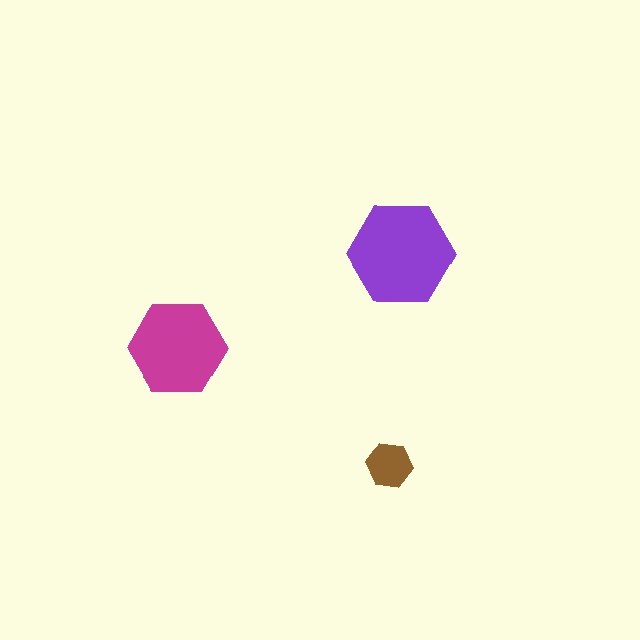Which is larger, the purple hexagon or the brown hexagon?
The purple one.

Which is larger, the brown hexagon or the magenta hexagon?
The magenta one.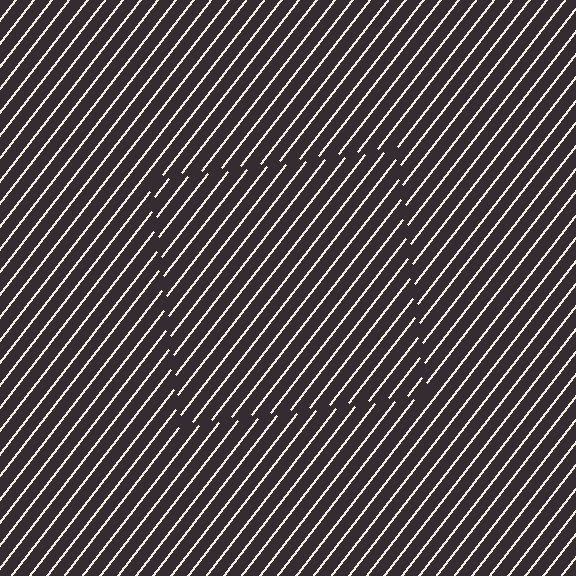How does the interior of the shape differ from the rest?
The interior of the shape contains the same grating, shifted by half a period — the contour is defined by the phase discontinuity where line-ends from the inner and outer gratings abut.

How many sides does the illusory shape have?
4 sides — the line-ends trace a square.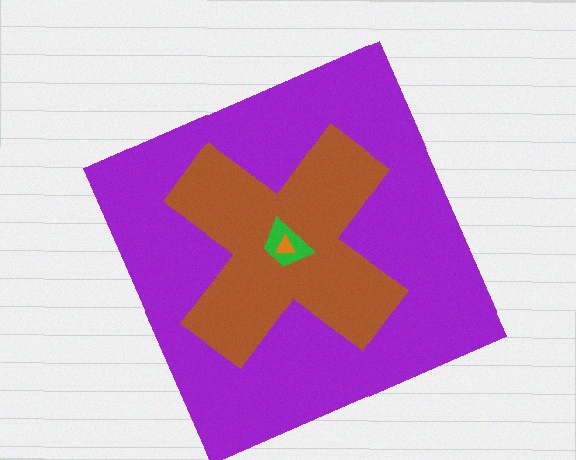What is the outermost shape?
The purple square.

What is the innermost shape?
The orange triangle.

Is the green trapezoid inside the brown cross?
Yes.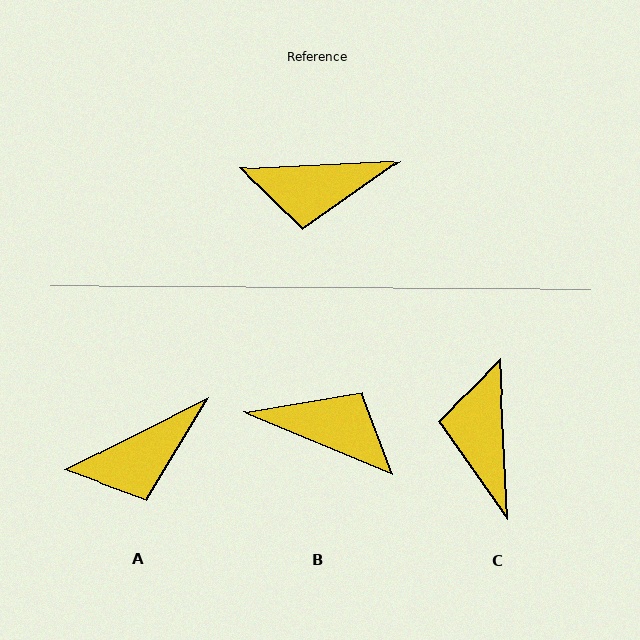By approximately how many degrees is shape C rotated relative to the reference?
Approximately 90 degrees clockwise.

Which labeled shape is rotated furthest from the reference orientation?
B, about 154 degrees away.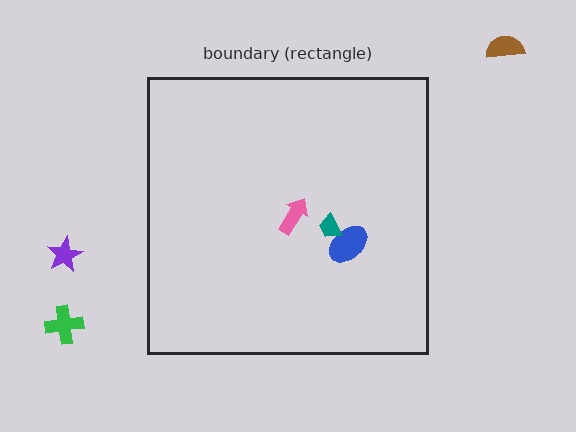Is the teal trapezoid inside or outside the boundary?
Inside.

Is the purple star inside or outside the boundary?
Outside.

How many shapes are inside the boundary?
3 inside, 3 outside.